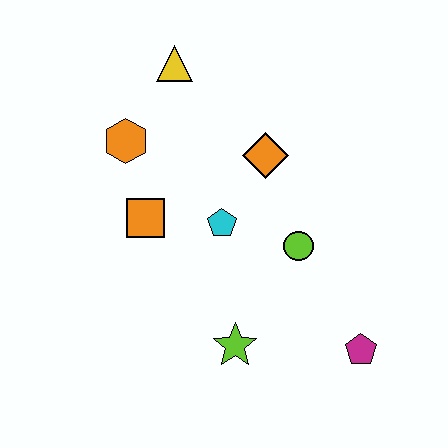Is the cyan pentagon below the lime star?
No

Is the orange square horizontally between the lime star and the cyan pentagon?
No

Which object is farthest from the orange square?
The magenta pentagon is farthest from the orange square.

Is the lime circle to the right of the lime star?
Yes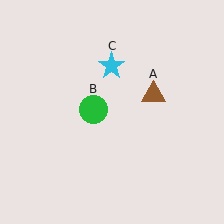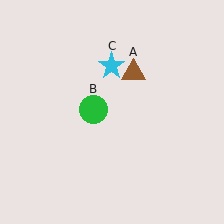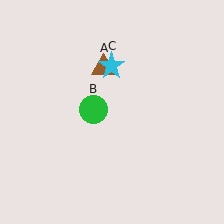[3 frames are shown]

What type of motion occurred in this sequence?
The brown triangle (object A) rotated counterclockwise around the center of the scene.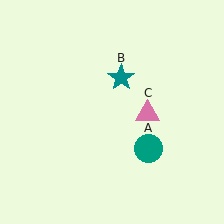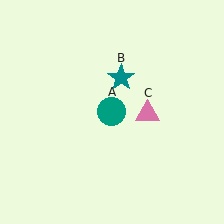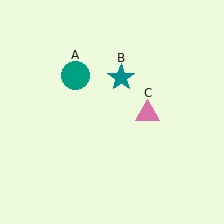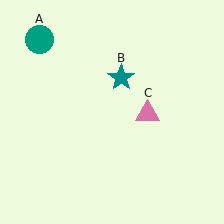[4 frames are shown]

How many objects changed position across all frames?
1 object changed position: teal circle (object A).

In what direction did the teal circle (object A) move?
The teal circle (object A) moved up and to the left.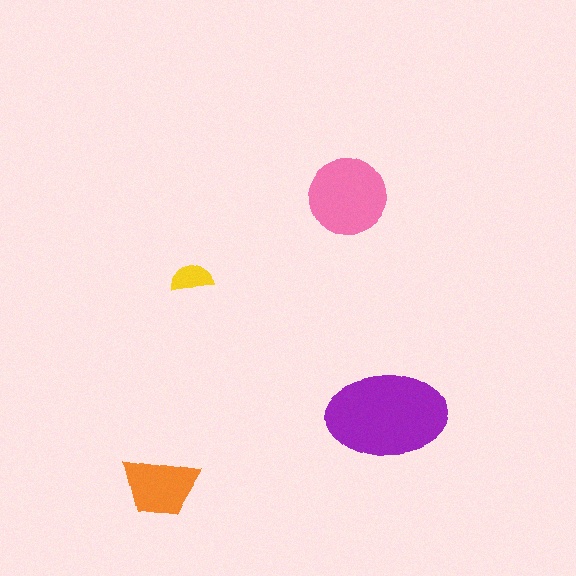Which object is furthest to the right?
The purple ellipse is rightmost.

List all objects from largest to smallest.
The purple ellipse, the pink circle, the orange trapezoid, the yellow semicircle.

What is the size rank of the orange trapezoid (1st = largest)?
3rd.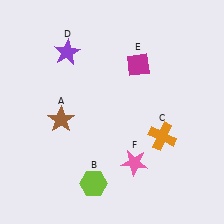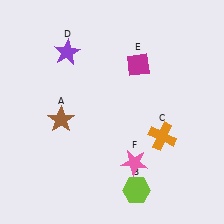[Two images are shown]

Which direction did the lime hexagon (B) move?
The lime hexagon (B) moved right.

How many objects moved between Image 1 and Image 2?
1 object moved between the two images.